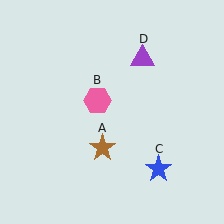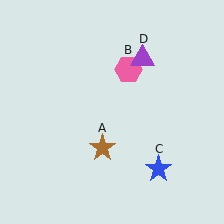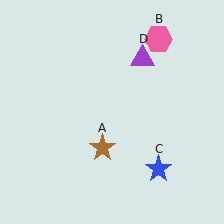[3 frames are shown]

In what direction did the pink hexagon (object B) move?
The pink hexagon (object B) moved up and to the right.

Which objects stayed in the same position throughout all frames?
Brown star (object A) and blue star (object C) and purple triangle (object D) remained stationary.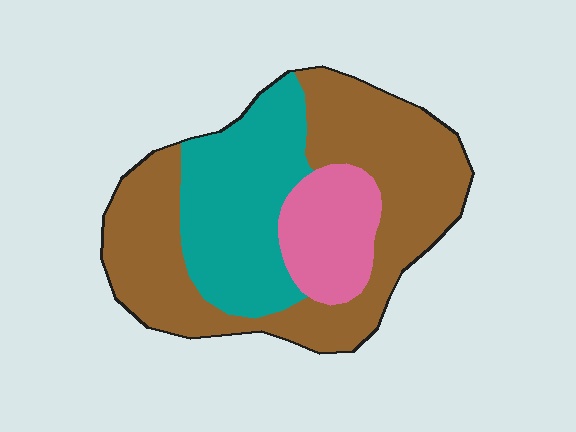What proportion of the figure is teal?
Teal takes up about one third (1/3) of the figure.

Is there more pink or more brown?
Brown.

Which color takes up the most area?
Brown, at roughly 55%.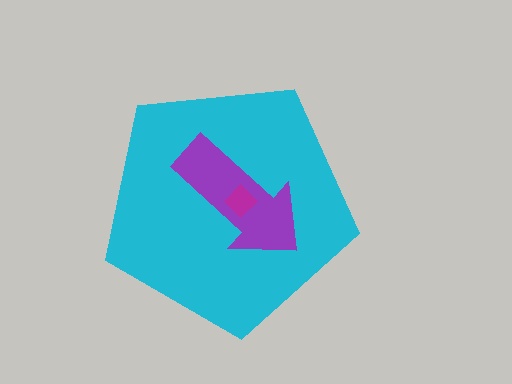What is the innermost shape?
The magenta diamond.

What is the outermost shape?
The cyan pentagon.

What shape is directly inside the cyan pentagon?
The purple arrow.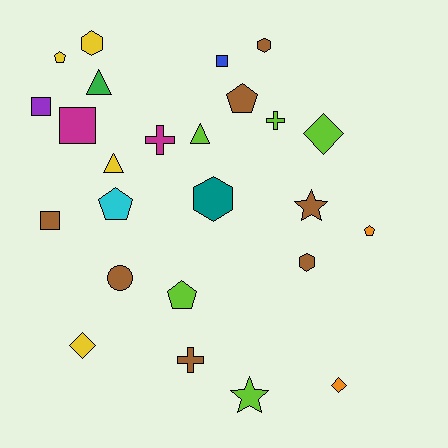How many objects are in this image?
There are 25 objects.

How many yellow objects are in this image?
There are 4 yellow objects.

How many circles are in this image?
There is 1 circle.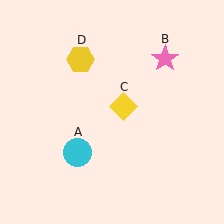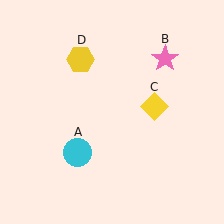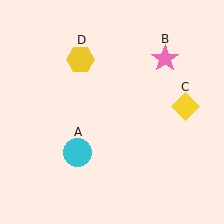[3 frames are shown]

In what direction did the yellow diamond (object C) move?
The yellow diamond (object C) moved right.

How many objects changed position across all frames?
1 object changed position: yellow diamond (object C).